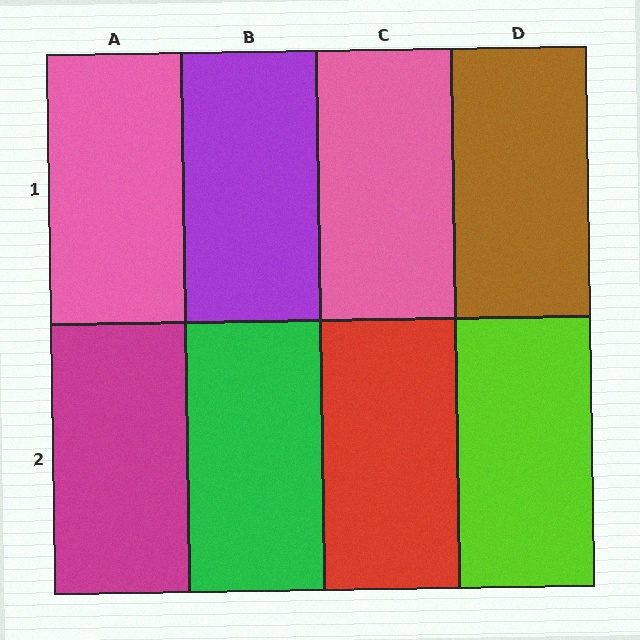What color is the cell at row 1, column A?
Pink.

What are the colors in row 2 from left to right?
Magenta, green, red, lime.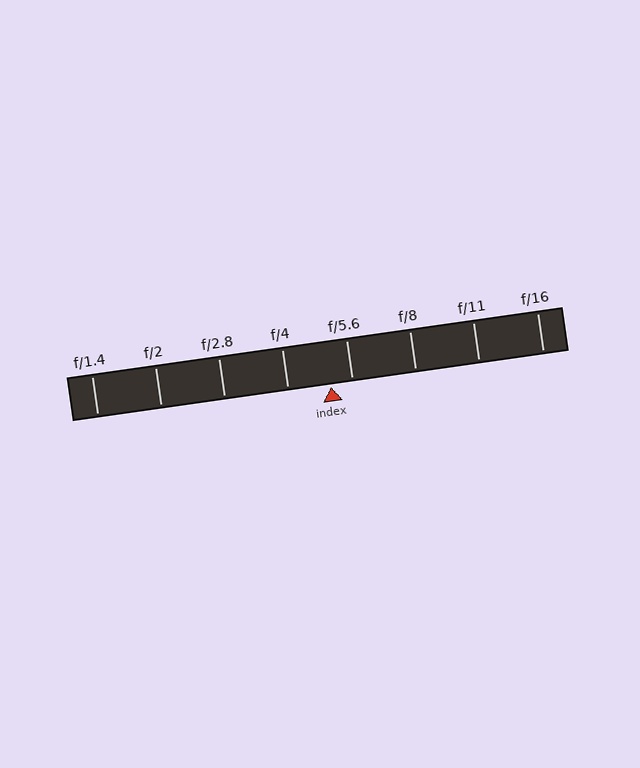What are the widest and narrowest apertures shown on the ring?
The widest aperture shown is f/1.4 and the narrowest is f/16.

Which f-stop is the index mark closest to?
The index mark is closest to f/5.6.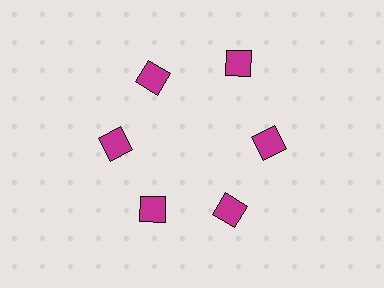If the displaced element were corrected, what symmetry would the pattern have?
It would have 6-fold rotational symmetry — the pattern would map onto itself every 60 degrees.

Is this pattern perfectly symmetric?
No. The 6 magenta squares are arranged in a ring, but one element near the 1 o'clock position is pushed outward from the center, breaking the 6-fold rotational symmetry.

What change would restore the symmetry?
The symmetry would be restored by moving it inward, back onto the ring so that all 6 squares sit at equal angles and equal distance from the center.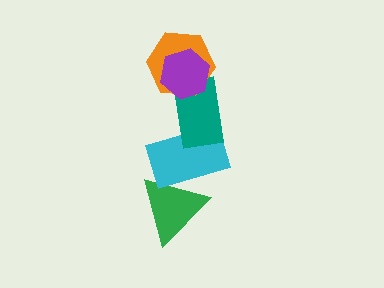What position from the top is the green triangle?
The green triangle is 5th from the top.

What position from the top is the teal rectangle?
The teal rectangle is 3rd from the top.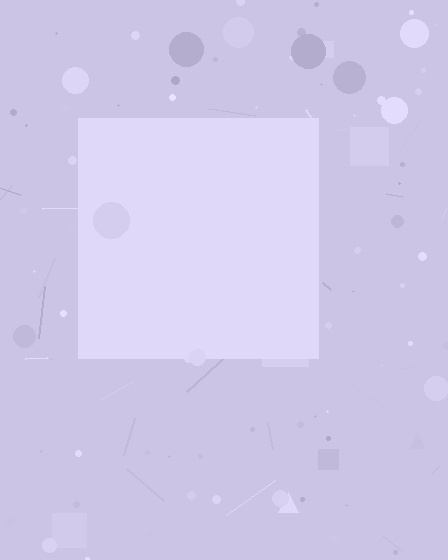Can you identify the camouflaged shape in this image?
The camouflaged shape is a square.